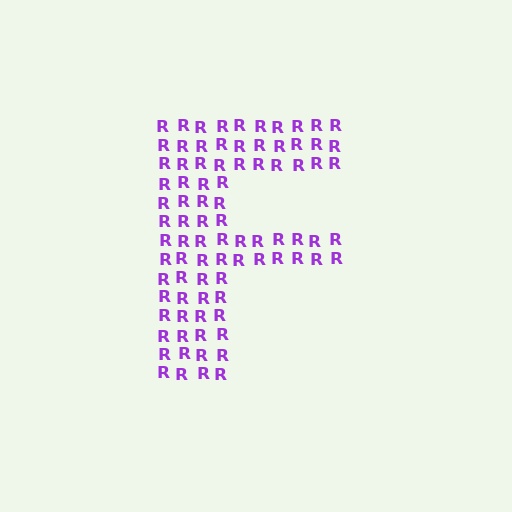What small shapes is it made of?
It is made of small letter R's.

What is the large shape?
The large shape is the letter F.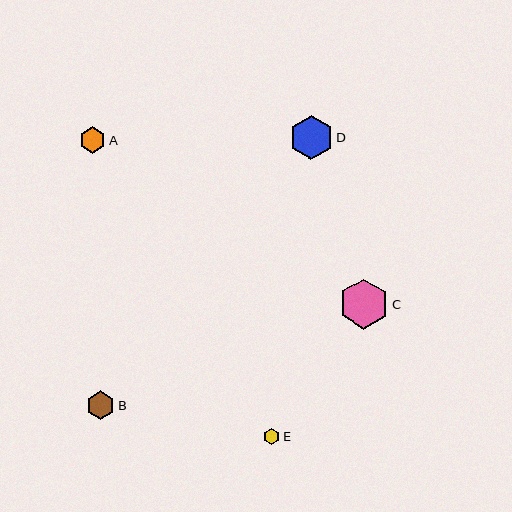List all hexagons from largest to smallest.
From largest to smallest: C, D, B, A, E.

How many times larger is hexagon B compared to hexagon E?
Hexagon B is approximately 1.8 times the size of hexagon E.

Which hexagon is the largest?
Hexagon C is the largest with a size of approximately 50 pixels.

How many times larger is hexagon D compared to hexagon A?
Hexagon D is approximately 1.7 times the size of hexagon A.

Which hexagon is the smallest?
Hexagon E is the smallest with a size of approximately 16 pixels.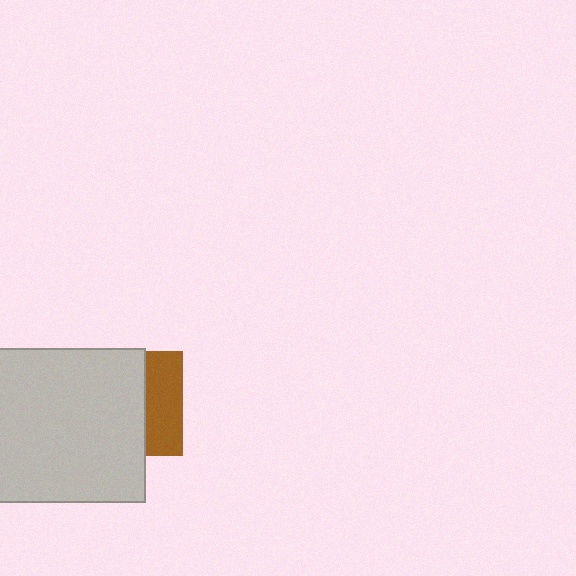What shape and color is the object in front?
The object in front is a light gray square.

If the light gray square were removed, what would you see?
You would see the complete brown square.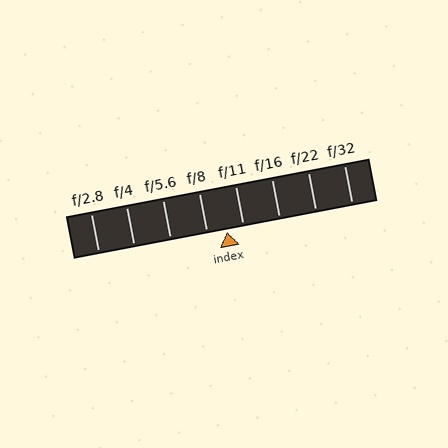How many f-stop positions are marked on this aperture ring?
There are 8 f-stop positions marked.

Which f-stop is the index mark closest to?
The index mark is closest to f/11.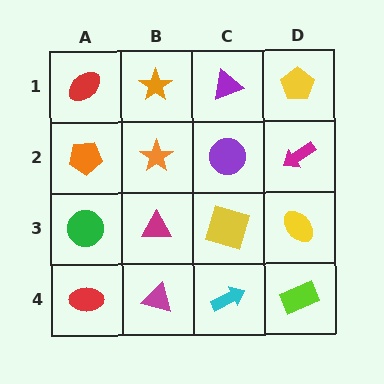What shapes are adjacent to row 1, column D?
A magenta arrow (row 2, column D), a purple triangle (row 1, column C).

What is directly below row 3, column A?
A red ellipse.